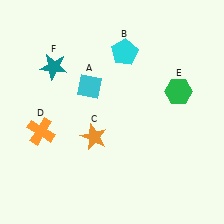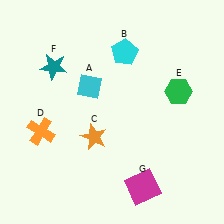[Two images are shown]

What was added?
A magenta square (G) was added in Image 2.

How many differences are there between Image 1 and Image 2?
There is 1 difference between the two images.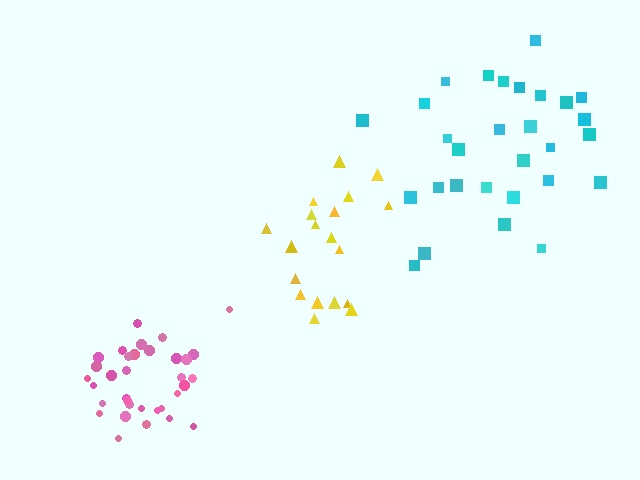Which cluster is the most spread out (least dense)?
Cyan.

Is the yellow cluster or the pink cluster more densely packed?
Pink.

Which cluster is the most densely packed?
Pink.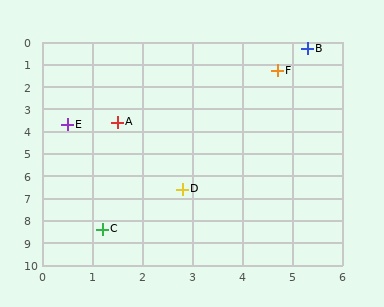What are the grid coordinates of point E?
Point E is at approximately (0.5, 3.7).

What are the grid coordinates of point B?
Point B is at approximately (5.3, 0.3).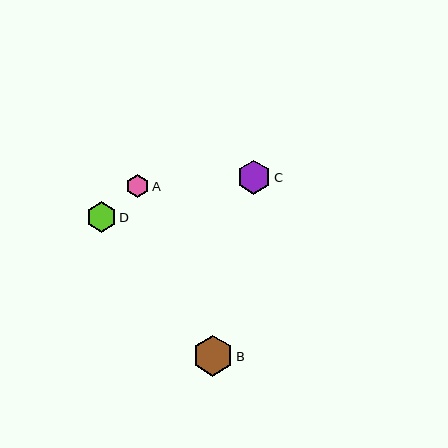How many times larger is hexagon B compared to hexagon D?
Hexagon B is approximately 1.3 times the size of hexagon D.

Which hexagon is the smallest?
Hexagon A is the smallest with a size of approximately 23 pixels.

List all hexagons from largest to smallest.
From largest to smallest: B, C, D, A.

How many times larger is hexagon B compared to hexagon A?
Hexagon B is approximately 1.8 times the size of hexagon A.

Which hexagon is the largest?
Hexagon B is the largest with a size of approximately 41 pixels.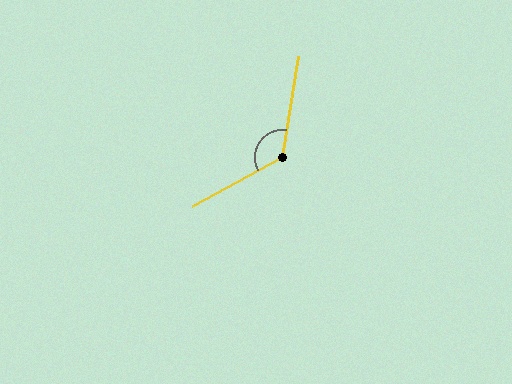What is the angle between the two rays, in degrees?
Approximately 127 degrees.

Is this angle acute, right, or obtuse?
It is obtuse.